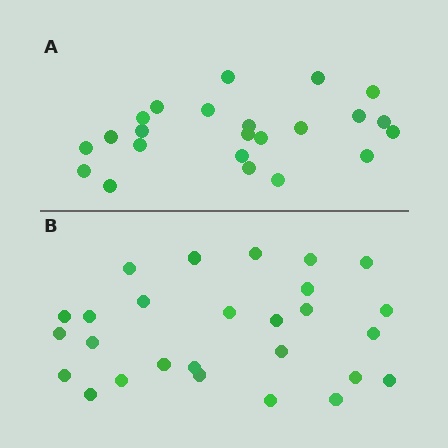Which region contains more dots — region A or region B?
Region B (the bottom region) has more dots.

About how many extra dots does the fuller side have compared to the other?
Region B has about 4 more dots than region A.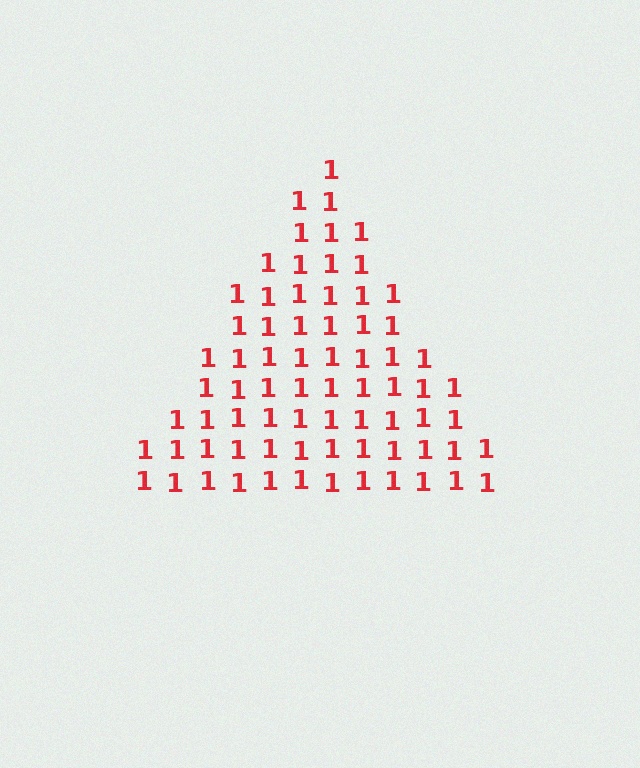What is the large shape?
The large shape is a triangle.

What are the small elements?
The small elements are digit 1's.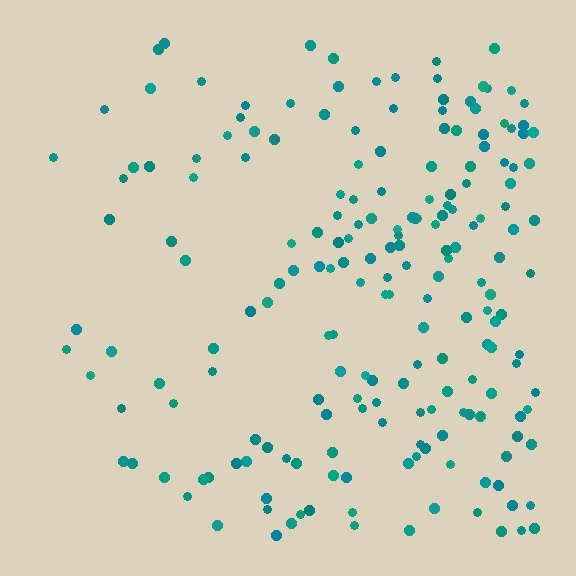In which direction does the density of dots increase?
From left to right, with the right side densest.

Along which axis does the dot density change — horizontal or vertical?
Horizontal.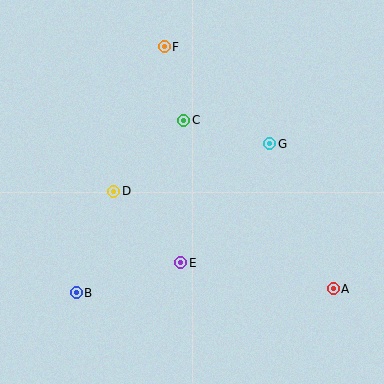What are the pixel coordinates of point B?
Point B is at (76, 293).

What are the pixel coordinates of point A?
Point A is at (333, 289).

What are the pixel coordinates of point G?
Point G is at (270, 144).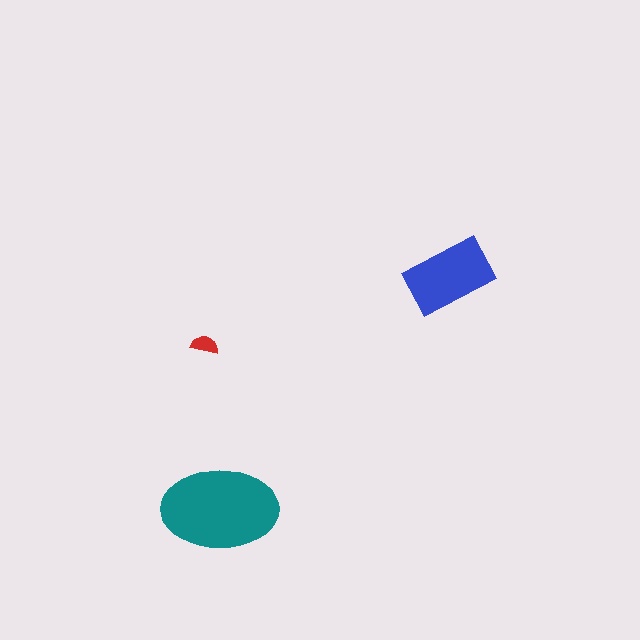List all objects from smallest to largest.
The red semicircle, the blue rectangle, the teal ellipse.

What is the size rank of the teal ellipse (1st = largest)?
1st.